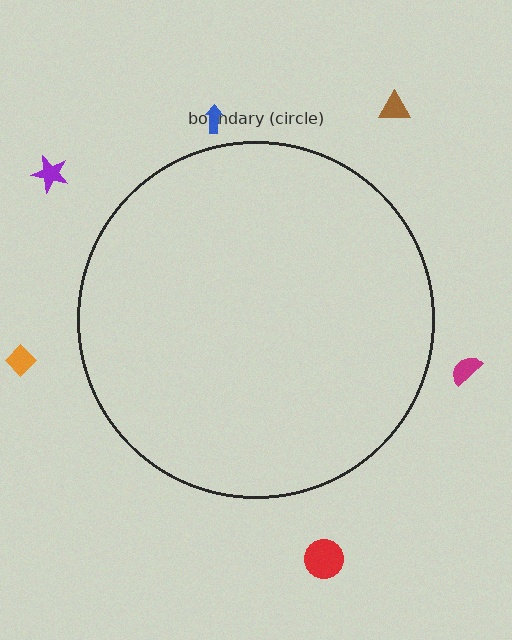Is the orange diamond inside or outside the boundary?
Outside.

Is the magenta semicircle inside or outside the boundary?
Outside.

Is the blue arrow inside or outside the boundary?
Outside.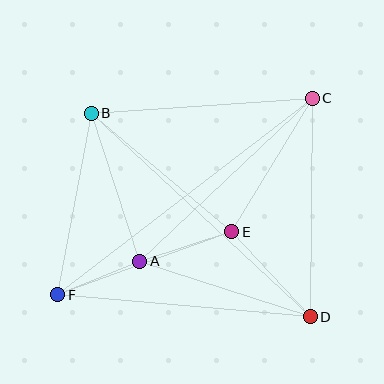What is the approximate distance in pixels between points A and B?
The distance between A and B is approximately 156 pixels.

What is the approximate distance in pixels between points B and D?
The distance between B and D is approximately 299 pixels.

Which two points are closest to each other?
Points A and F are closest to each other.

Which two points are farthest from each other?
Points C and F are farthest from each other.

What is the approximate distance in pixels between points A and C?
The distance between A and C is approximately 237 pixels.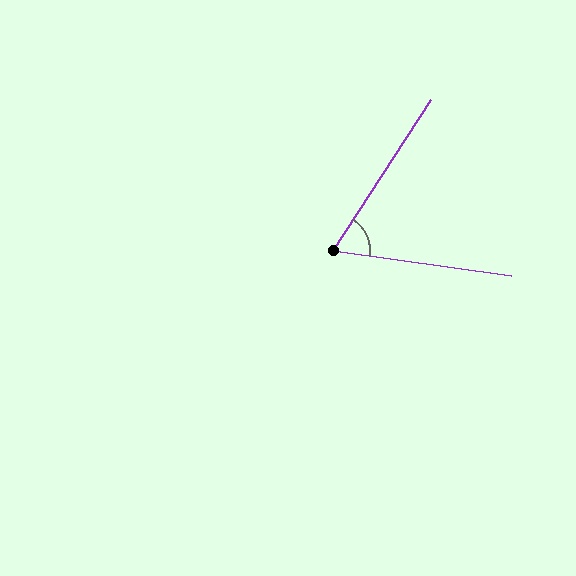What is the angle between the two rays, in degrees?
Approximately 65 degrees.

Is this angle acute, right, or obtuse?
It is acute.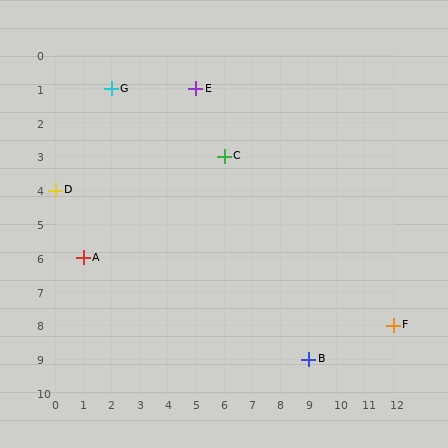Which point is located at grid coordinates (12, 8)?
Point F is at (12, 8).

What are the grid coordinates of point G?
Point G is at grid coordinates (2, 1).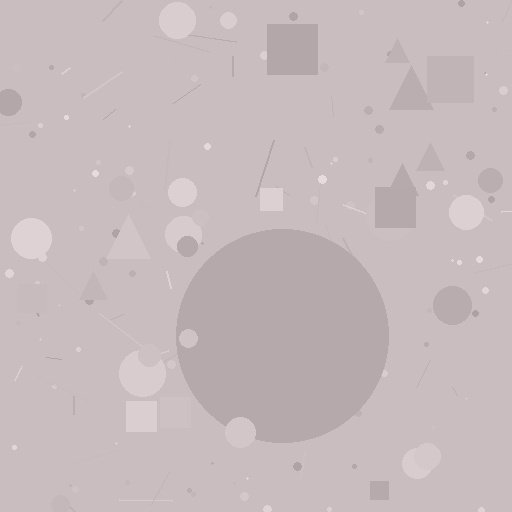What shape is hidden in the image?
A circle is hidden in the image.